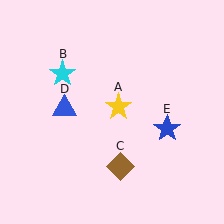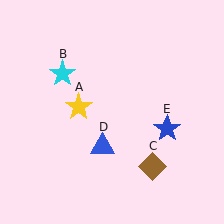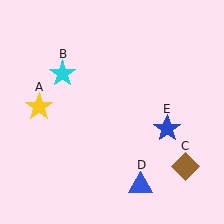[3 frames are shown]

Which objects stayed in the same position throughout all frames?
Cyan star (object B) and blue star (object E) remained stationary.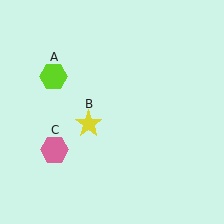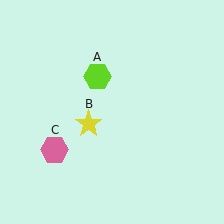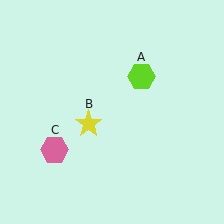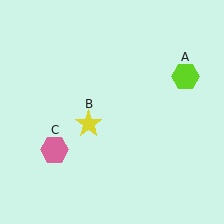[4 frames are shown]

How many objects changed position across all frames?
1 object changed position: lime hexagon (object A).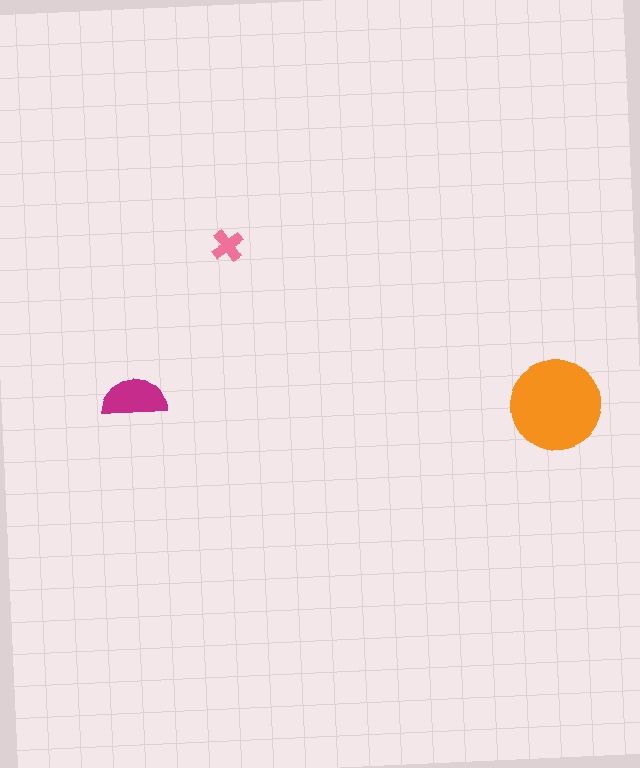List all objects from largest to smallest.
The orange circle, the magenta semicircle, the pink cross.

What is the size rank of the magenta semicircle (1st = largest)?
2nd.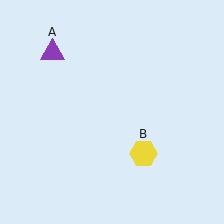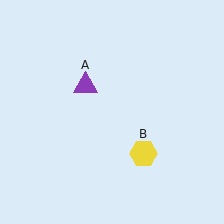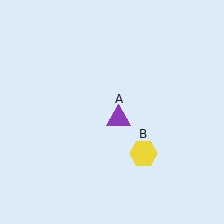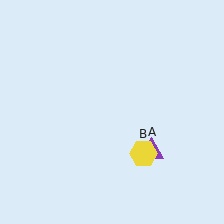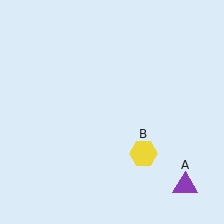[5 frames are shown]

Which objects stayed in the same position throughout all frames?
Yellow hexagon (object B) remained stationary.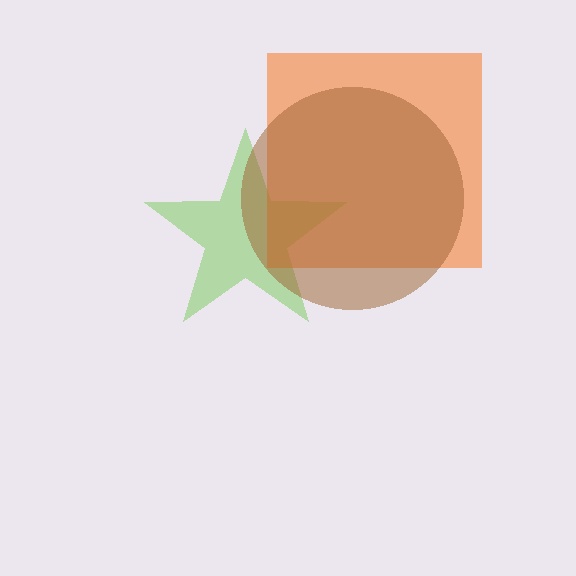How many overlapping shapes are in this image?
There are 3 overlapping shapes in the image.